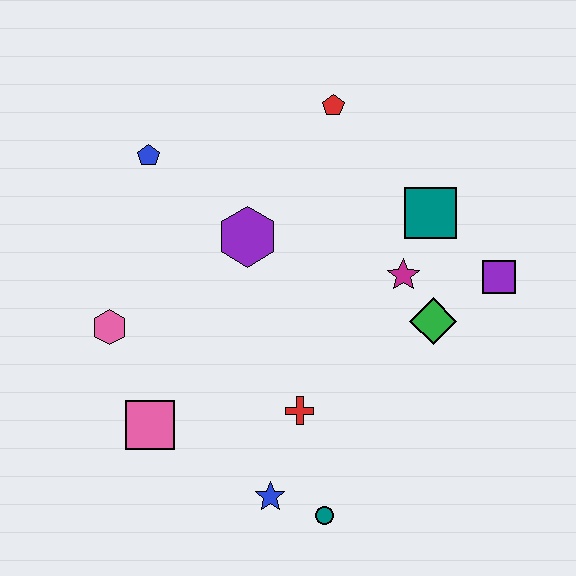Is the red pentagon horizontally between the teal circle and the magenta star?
Yes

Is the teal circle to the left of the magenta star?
Yes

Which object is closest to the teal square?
The magenta star is closest to the teal square.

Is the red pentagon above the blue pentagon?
Yes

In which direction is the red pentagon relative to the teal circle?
The red pentagon is above the teal circle.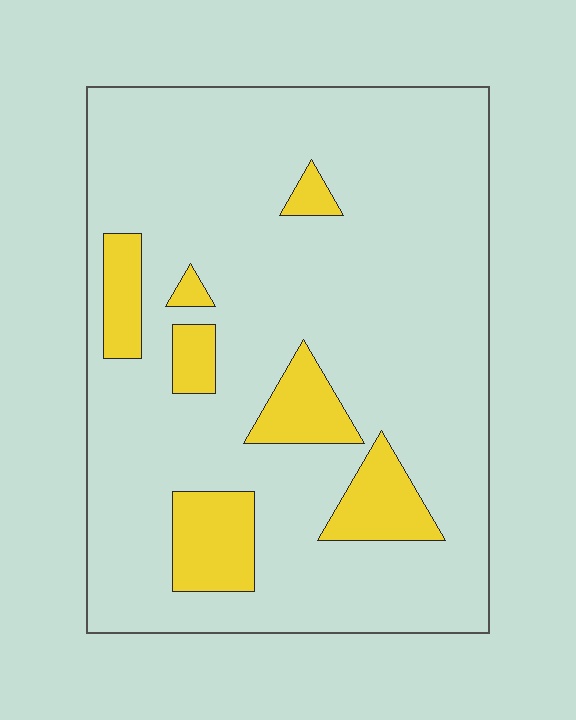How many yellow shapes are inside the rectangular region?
7.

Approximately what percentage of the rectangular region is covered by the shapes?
Approximately 15%.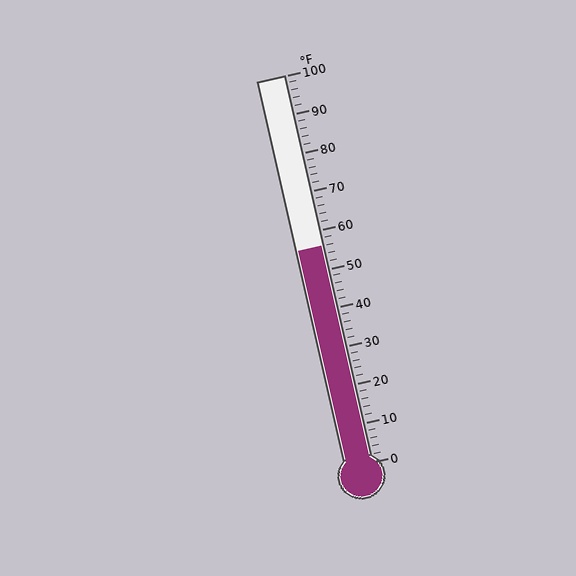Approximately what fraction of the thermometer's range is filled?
The thermometer is filled to approximately 55% of its range.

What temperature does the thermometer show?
The thermometer shows approximately 56°F.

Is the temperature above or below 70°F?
The temperature is below 70°F.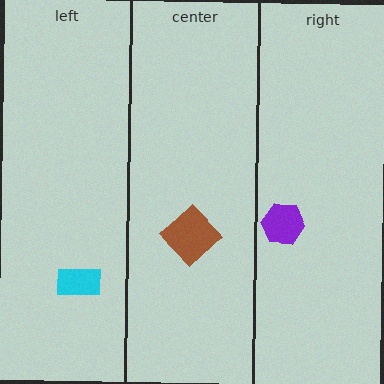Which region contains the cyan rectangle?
The left region.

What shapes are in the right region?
The purple hexagon.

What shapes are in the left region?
The cyan rectangle.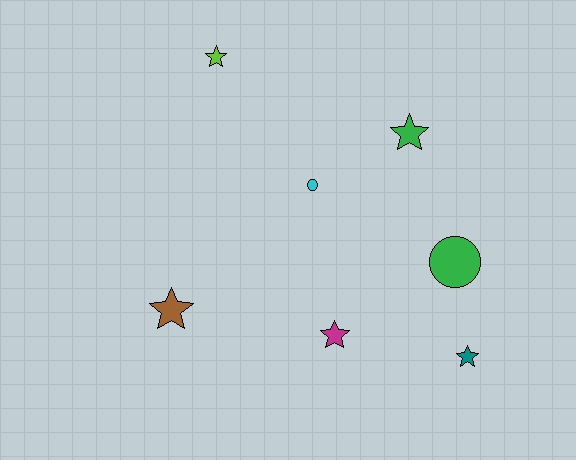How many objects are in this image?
There are 7 objects.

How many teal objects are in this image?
There is 1 teal object.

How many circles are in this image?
There are 2 circles.